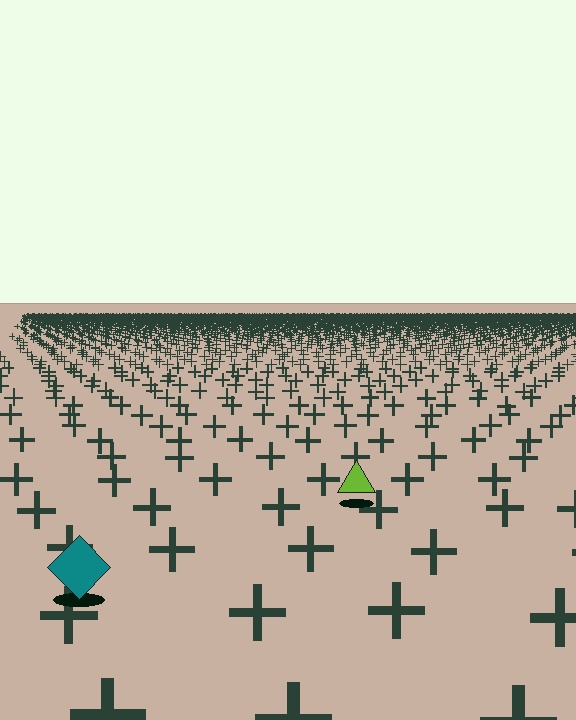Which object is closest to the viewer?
The teal diamond is closest. The texture marks near it are larger and more spread out.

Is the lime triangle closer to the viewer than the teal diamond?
No. The teal diamond is closer — you can tell from the texture gradient: the ground texture is coarser near it.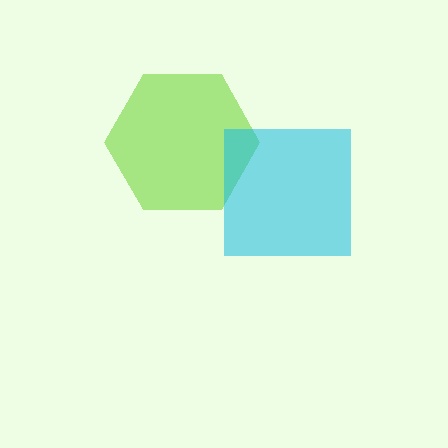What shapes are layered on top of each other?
The layered shapes are: a lime hexagon, a cyan square.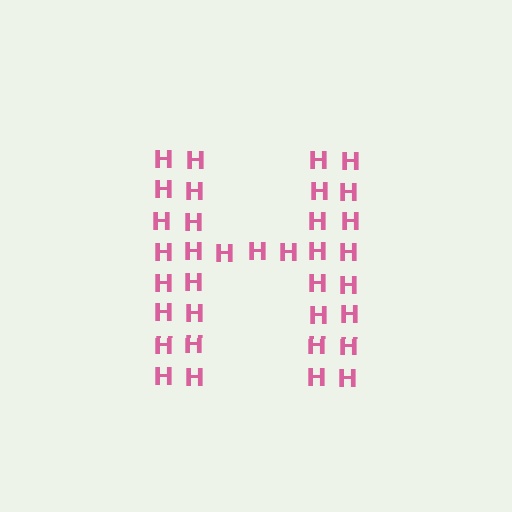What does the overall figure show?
The overall figure shows the letter H.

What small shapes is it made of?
It is made of small letter H's.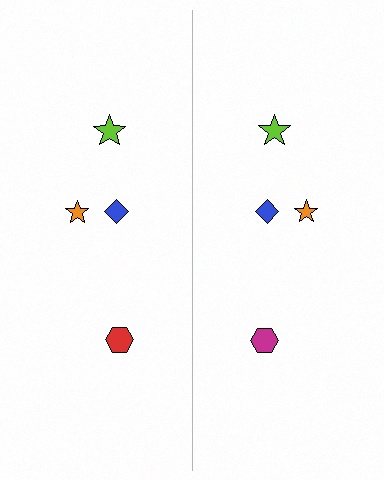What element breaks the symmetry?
The magenta hexagon on the right side breaks the symmetry — its mirror counterpart is red.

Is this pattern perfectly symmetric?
No, the pattern is not perfectly symmetric. The magenta hexagon on the right side breaks the symmetry — its mirror counterpart is red.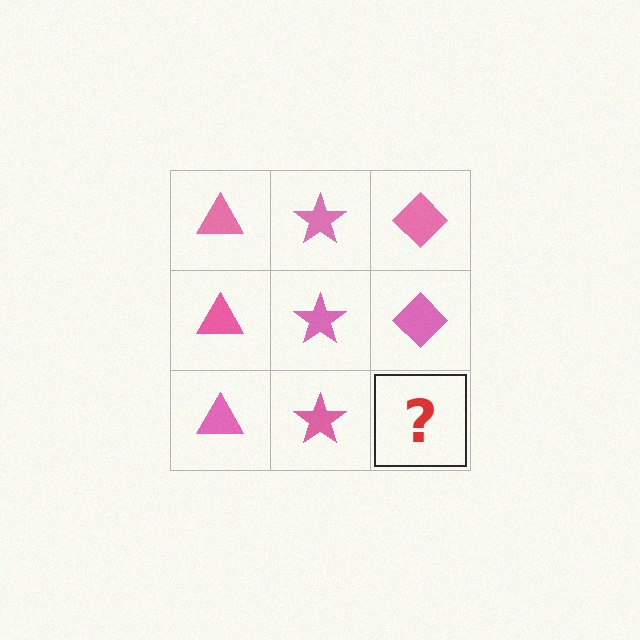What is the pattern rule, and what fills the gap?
The rule is that each column has a consistent shape. The gap should be filled with a pink diamond.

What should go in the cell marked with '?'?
The missing cell should contain a pink diamond.